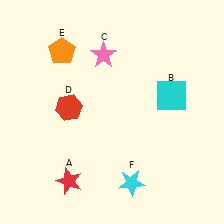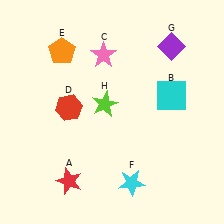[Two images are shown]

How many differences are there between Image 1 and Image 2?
There are 2 differences between the two images.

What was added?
A purple diamond (G), a lime star (H) were added in Image 2.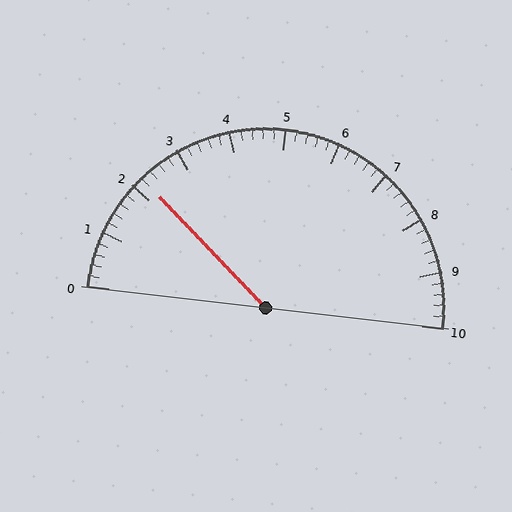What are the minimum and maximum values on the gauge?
The gauge ranges from 0 to 10.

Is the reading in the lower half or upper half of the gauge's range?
The reading is in the lower half of the range (0 to 10).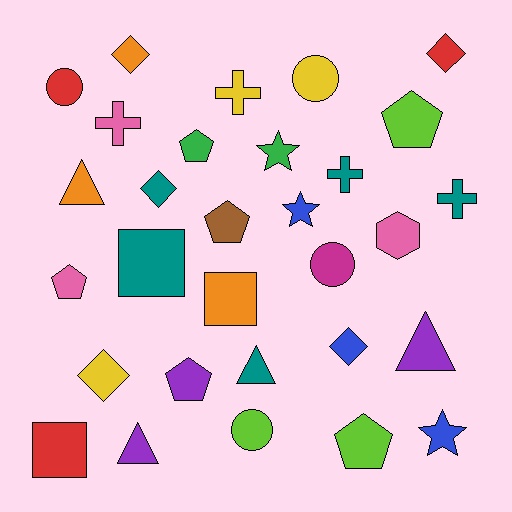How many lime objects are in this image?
There are 3 lime objects.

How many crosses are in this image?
There are 4 crosses.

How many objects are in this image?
There are 30 objects.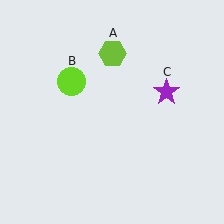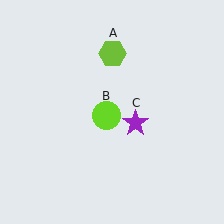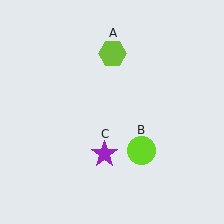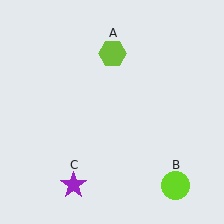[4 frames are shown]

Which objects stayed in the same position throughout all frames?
Lime hexagon (object A) remained stationary.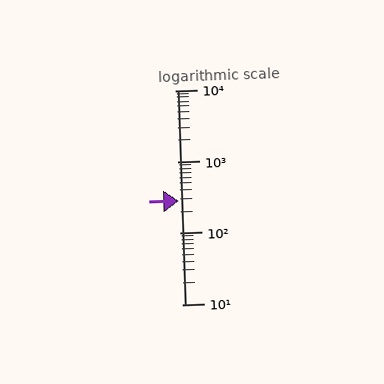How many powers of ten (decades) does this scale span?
The scale spans 3 decades, from 10 to 10000.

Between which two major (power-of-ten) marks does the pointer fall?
The pointer is between 100 and 1000.